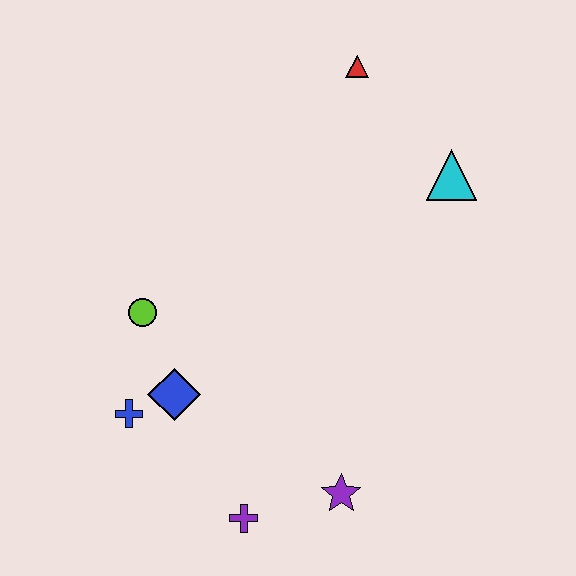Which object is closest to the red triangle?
The cyan triangle is closest to the red triangle.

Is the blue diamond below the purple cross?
No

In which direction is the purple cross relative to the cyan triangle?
The purple cross is below the cyan triangle.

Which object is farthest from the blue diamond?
The red triangle is farthest from the blue diamond.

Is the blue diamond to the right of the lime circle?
Yes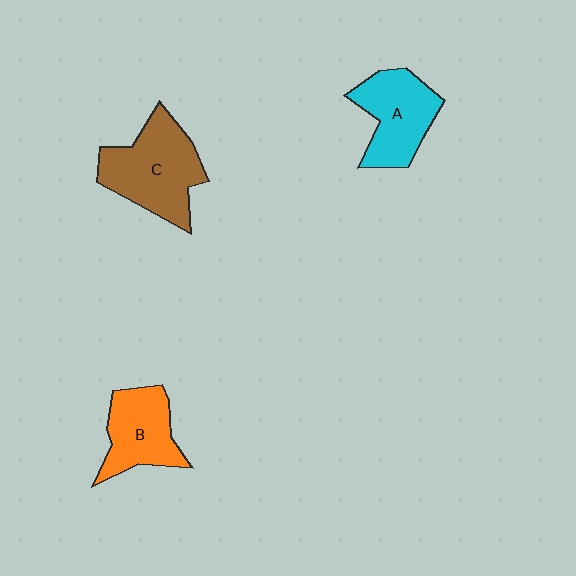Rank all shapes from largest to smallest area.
From largest to smallest: C (brown), A (cyan), B (orange).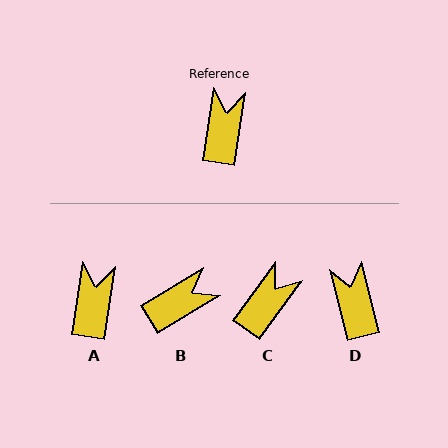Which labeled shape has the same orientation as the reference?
A.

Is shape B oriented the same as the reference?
No, it is off by about 50 degrees.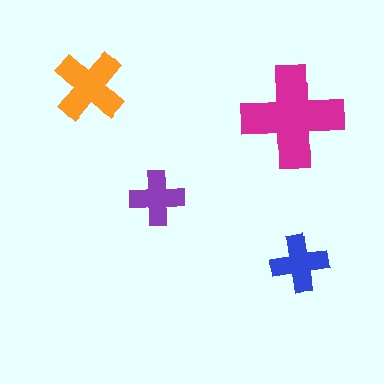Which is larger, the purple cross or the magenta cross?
The magenta one.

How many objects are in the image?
There are 4 objects in the image.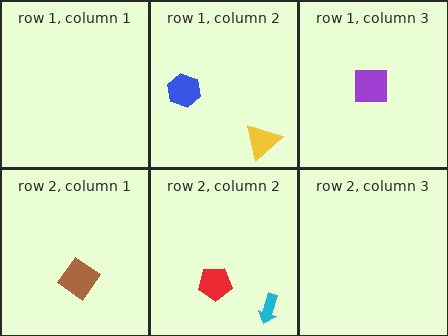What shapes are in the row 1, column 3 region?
The purple square.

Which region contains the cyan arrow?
The row 2, column 2 region.